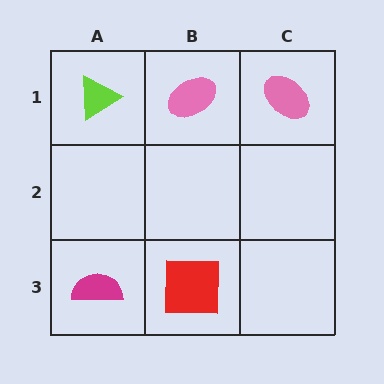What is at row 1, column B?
A pink ellipse.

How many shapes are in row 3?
2 shapes.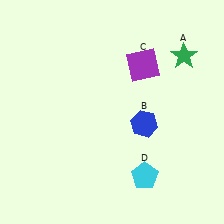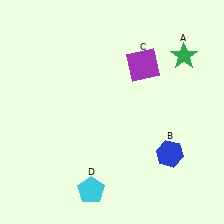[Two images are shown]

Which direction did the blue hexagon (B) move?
The blue hexagon (B) moved down.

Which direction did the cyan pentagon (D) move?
The cyan pentagon (D) moved left.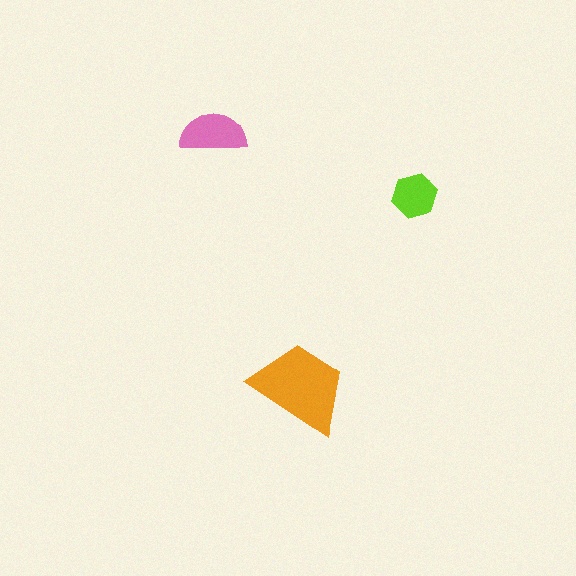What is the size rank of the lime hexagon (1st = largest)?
3rd.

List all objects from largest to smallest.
The orange trapezoid, the pink semicircle, the lime hexagon.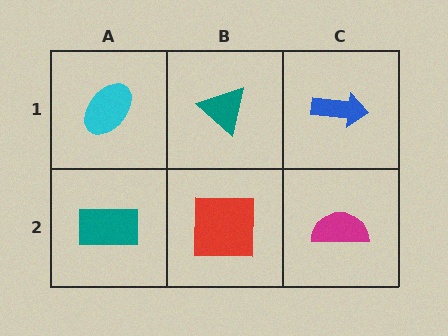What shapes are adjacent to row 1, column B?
A red square (row 2, column B), a cyan ellipse (row 1, column A), a blue arrow (row 1, column C).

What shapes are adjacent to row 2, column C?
A blue arrow (row 1, column C), a red square (row 2, column B).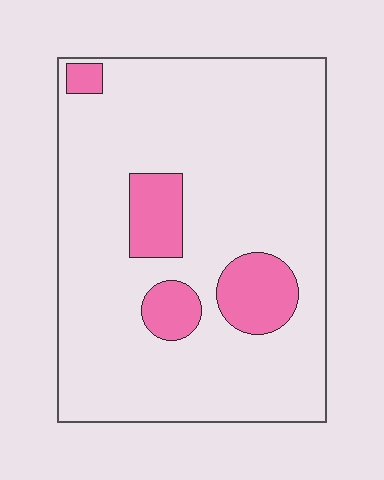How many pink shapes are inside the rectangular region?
4.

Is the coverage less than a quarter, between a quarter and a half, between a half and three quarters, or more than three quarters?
Less than a quarter.